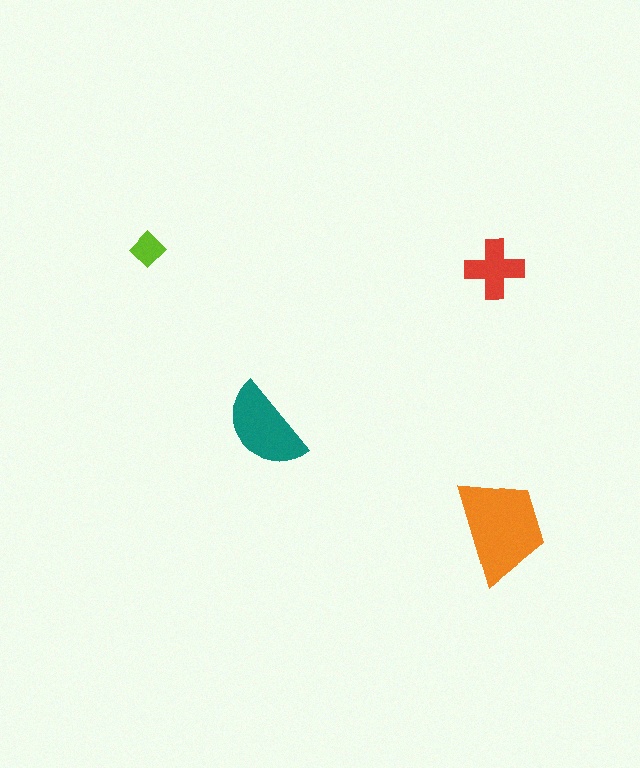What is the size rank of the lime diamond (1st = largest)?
4th.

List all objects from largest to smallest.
The orange trapezoid, the teal semicircle, the red cross, the lime diamond.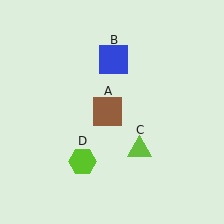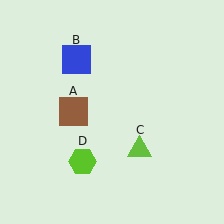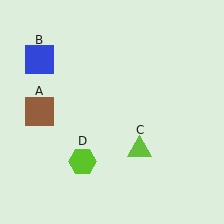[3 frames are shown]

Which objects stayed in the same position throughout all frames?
Lime triangle (object C) and lime hexagon (object D) remained stationary.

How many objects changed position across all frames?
2 objects changed position: brown square (object A), blue square (object B).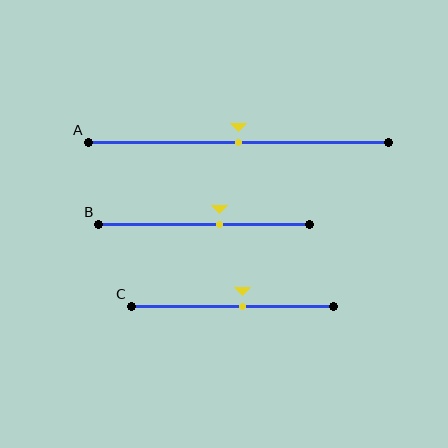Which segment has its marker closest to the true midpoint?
Segment A has its marker closest to the true midpoint.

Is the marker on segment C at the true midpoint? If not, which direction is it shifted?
No, the marker on segment C is shifted to the right by about 5% of the segment length.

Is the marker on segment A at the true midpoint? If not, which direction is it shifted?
Yes, the marker on segment A is at the true midpoint.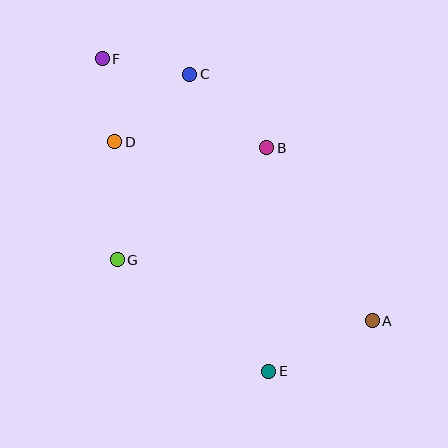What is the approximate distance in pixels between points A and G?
The distance between A and G is approximately 262 pixels.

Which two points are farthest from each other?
Points A and F are farthest from each other.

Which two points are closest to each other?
Points D and F are closest to each other.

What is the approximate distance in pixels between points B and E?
The distance between B and E is approximately 223 pixels.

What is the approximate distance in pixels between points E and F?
The distance between E and F is approximately 354 pixels.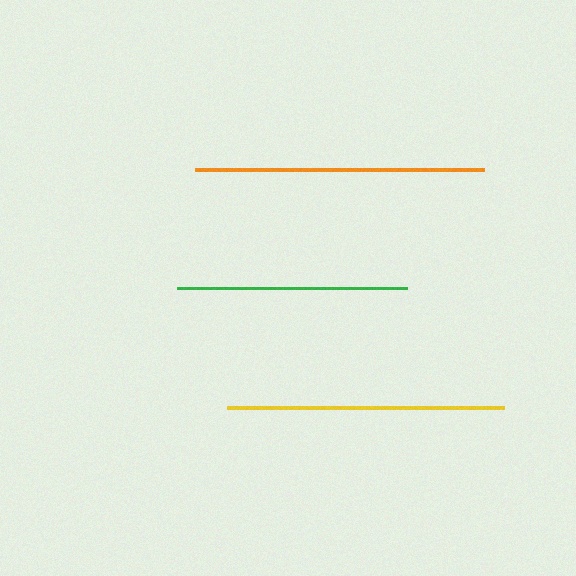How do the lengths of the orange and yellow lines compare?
The orange and yellow lines are approximately the same length.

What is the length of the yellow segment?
The yellow segment is approximately 277 pixels long.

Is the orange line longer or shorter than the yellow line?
The orange line is longer than the yellow line.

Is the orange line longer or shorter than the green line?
The orange line is longer than the green line.